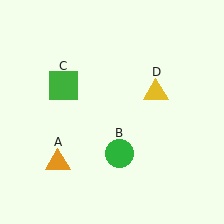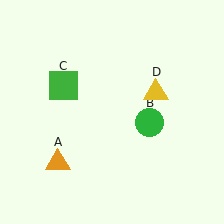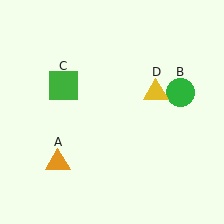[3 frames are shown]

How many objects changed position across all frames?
1 object changed position: green circle (object B).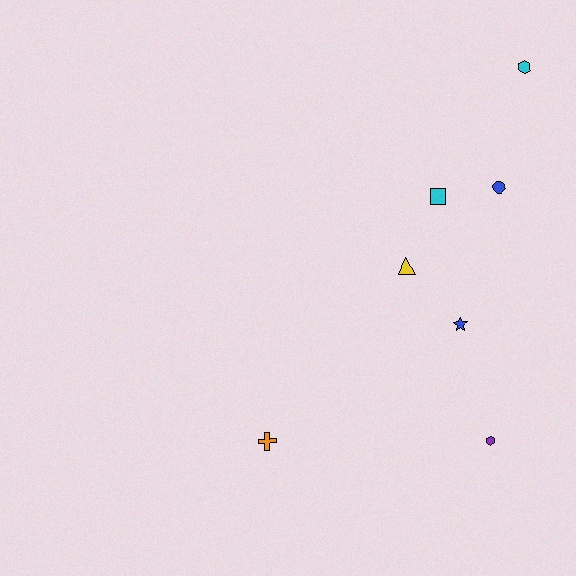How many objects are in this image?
There are 7 objects.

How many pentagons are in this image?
There are no pentagons.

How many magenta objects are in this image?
There are no magenta objects.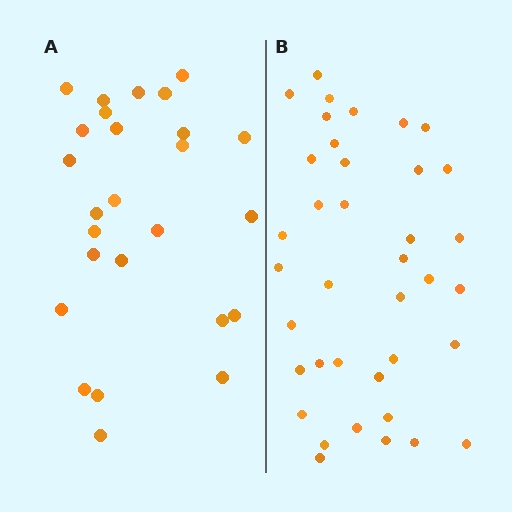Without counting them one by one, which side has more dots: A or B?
Region B (the right region) has more dots.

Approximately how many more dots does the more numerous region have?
Region B has roughly 12 or so more dots than region A.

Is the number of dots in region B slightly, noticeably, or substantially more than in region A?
Region B has substantially more. The ratio is roughly 1.5 to 1.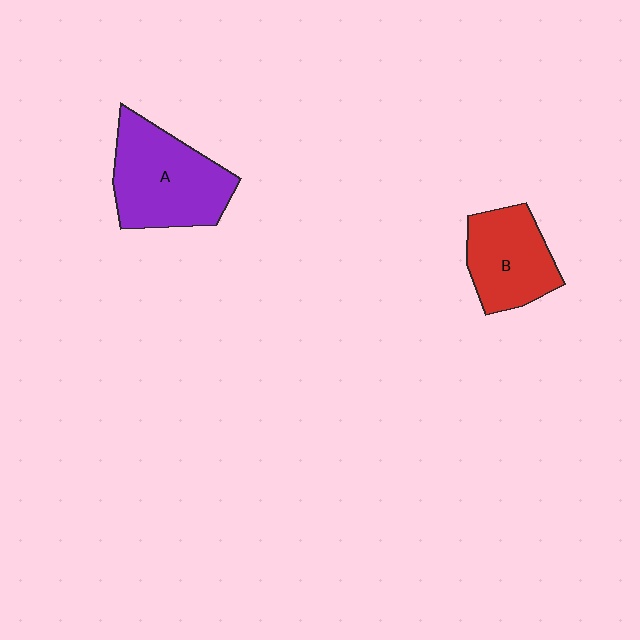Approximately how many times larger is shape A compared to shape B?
Approximately 1.4 times.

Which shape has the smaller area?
Shape B (red).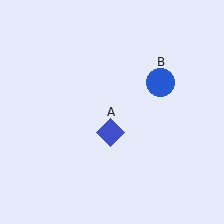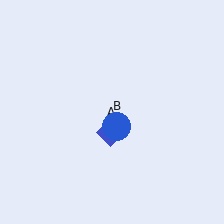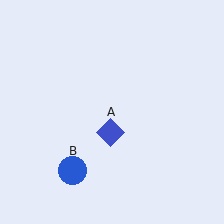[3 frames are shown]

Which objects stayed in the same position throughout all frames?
Blue diamond (object A) remained stationary.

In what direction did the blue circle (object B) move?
The blue circle (object B) moved down and to the left.